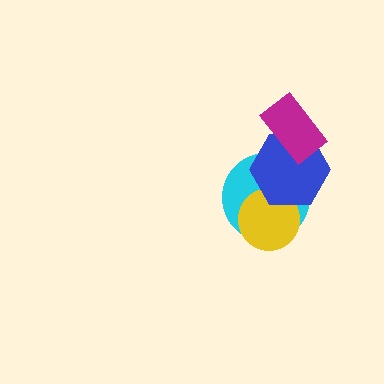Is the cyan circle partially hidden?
Yes, it is partially covered by another shape.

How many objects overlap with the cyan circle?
2 objects overlap with the cyan circle.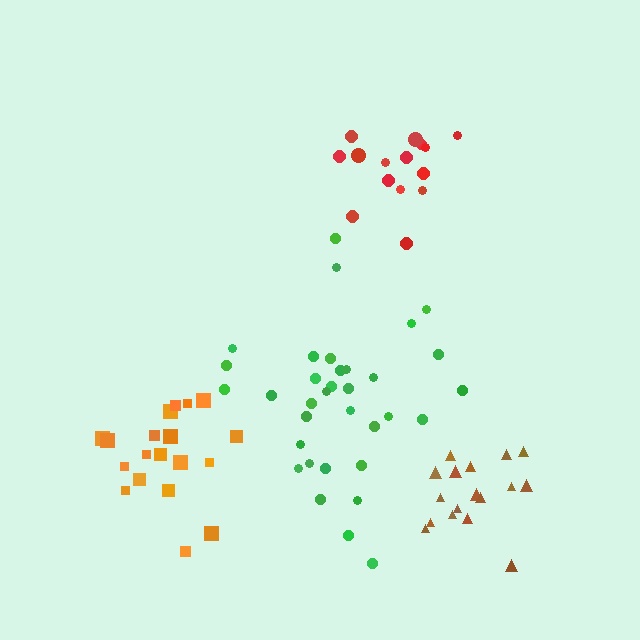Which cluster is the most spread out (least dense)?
Green.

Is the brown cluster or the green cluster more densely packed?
Brown.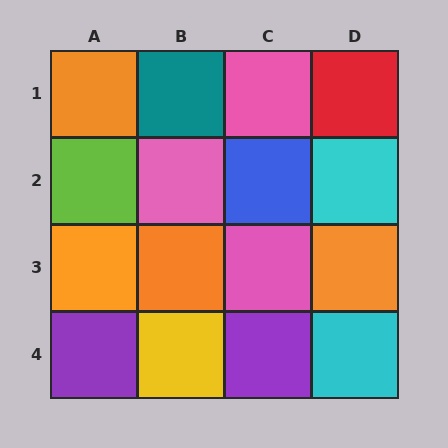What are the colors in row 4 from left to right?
Purple, yellow, purple, cyan.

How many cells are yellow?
1 cell is yellow.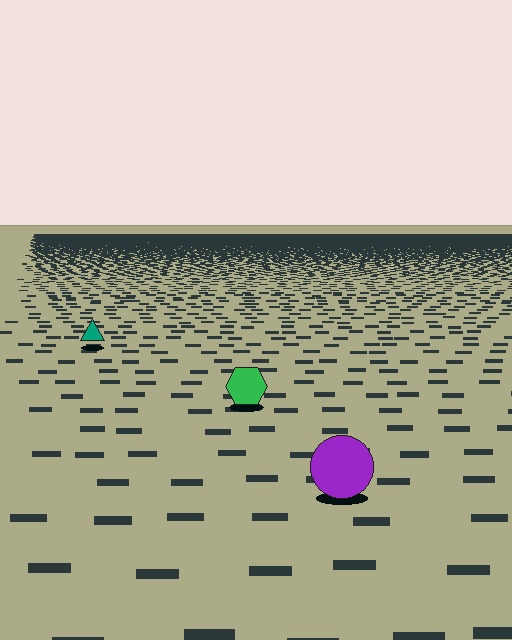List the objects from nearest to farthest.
From nearest to farthest: the purple circle, the green hexagon, the teal triangle.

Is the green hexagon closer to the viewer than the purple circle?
No. The purple circle is closer — you can tell from the texture gradient: the ground texture is coarser near it.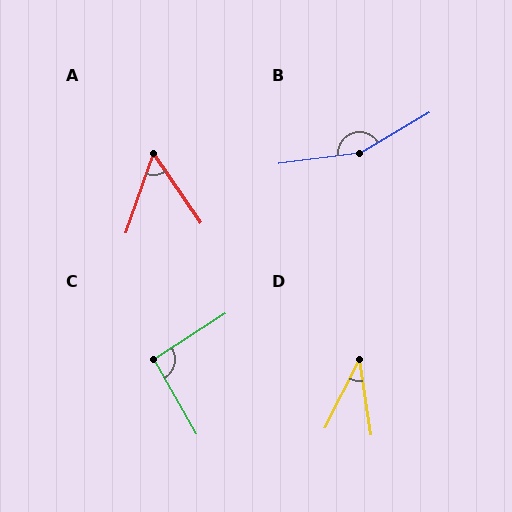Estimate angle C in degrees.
Approximately 93 degrees.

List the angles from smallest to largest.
D (36°), A (54°), C (93°), B (157°).